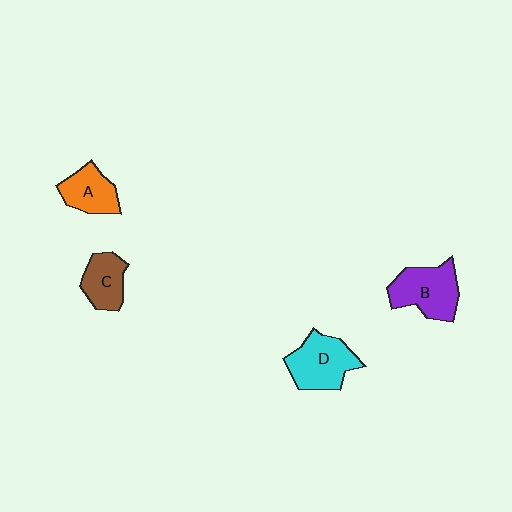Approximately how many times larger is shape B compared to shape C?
Approximately 1.5 times.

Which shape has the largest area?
Shape B (purple).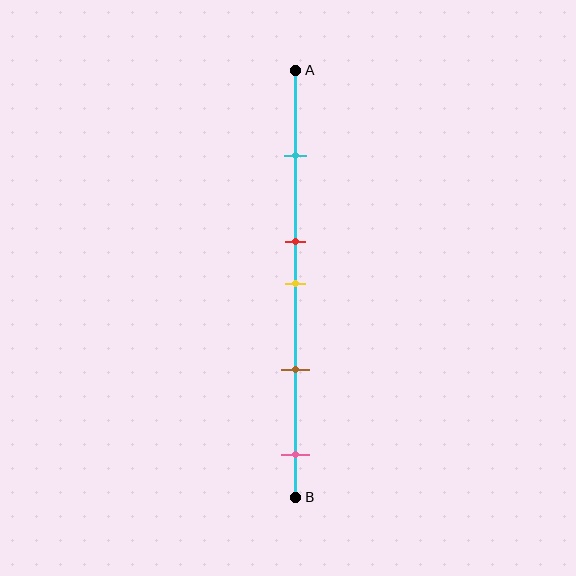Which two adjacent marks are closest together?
The red and yellow marks are the closest adjacent pair.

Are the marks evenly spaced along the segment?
No, the marks are not evenly spaced.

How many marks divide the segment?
There are 5 marks dividing the segment.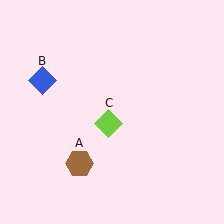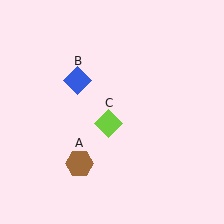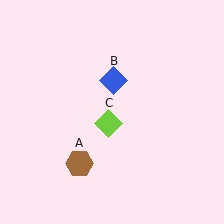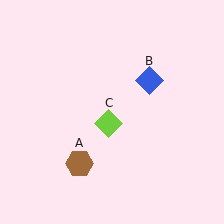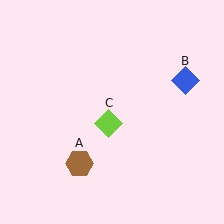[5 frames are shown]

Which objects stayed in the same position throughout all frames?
Brown hexagon (object A) and lime diamond (object C) remained stationary.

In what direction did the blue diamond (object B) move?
The blue diamond (object B) moved right.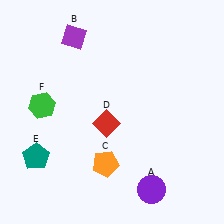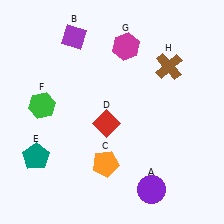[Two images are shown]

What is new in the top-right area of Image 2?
A brown cross (H) was added in the top-right area of Image 2.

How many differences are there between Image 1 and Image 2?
There are 2 differences between the two images.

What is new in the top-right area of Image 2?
A magenta hexagon (G) was added in the top-right area of Image 2.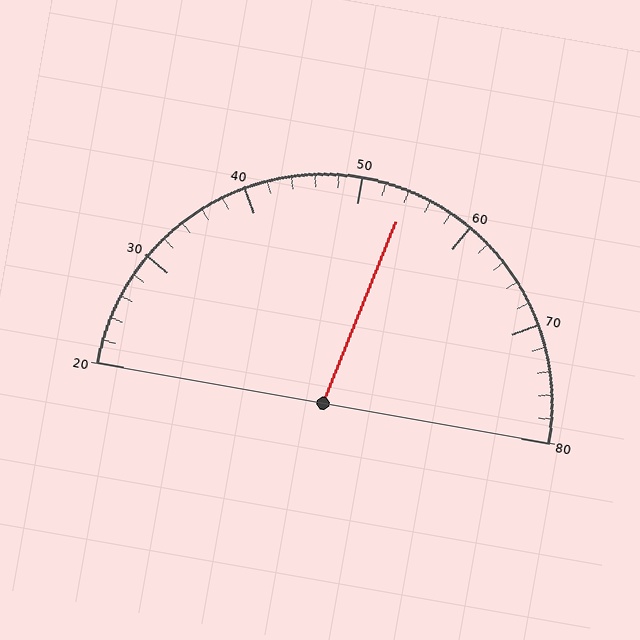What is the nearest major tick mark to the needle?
The nearest major tick mark is 50.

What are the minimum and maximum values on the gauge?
The gauge ranges from 20 to 80.